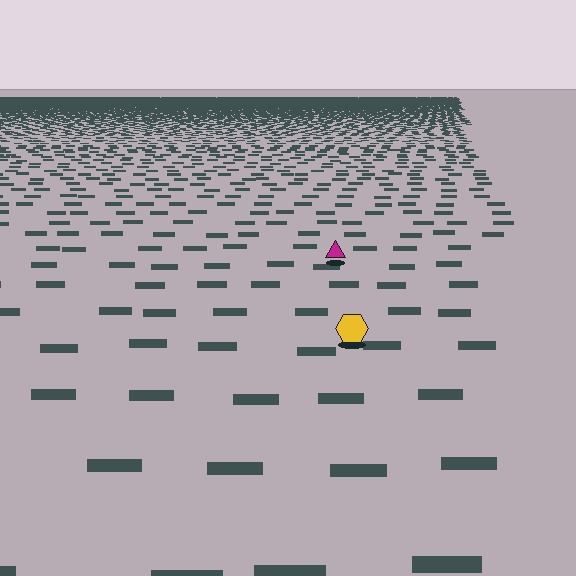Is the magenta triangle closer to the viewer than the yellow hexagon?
No. The yellow hexagon is closer — you can tell from the texture gradient: the ground texture is coarser near it.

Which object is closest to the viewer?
The yellow hexagon is closest. The texture marks near it are larger and more spread out.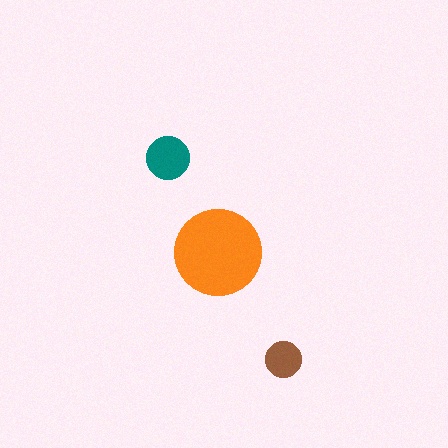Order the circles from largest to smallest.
the orange one, the teal one, the brown one.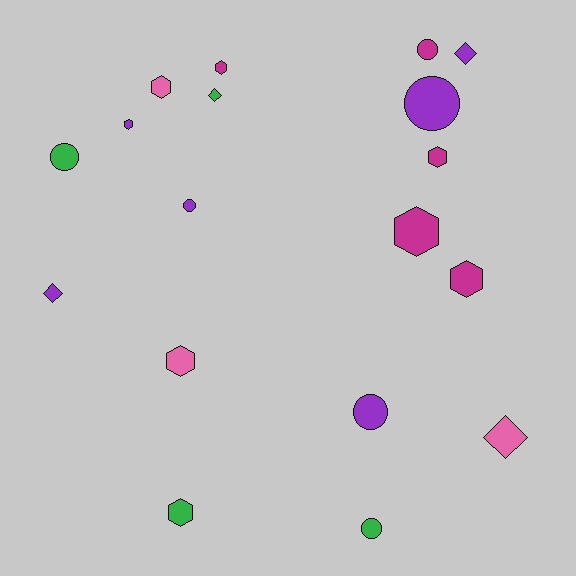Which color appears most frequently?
Purple, with 6 objects.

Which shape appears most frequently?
Hexagon, with 8 objects.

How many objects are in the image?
There are 18 objects.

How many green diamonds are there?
There is 1 green diamond.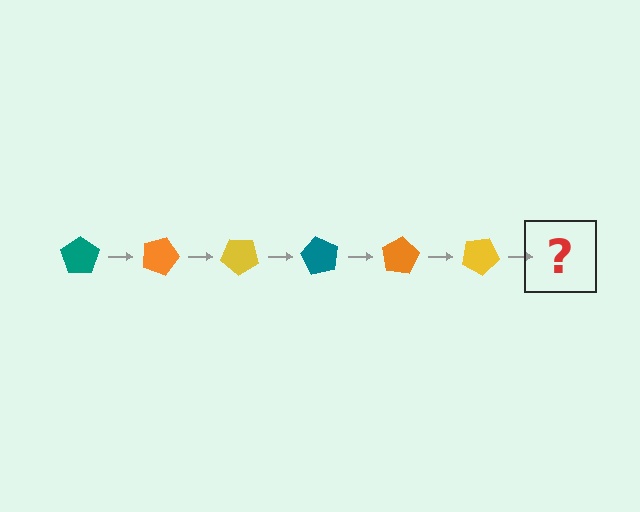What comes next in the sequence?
The next element should be a teal pentagon, rotated 120 degrees from the start.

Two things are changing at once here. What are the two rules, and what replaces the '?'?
The two rules are that it rotates 20 degrees each step and the color cycles through teal, orange, and yellow. The '?' should be a teal pentagon, rotated 120 degrees from the start.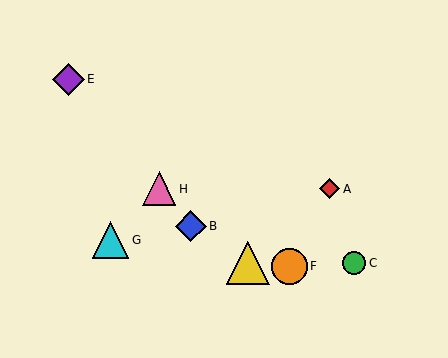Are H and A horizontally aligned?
Yes, both are at y≈189.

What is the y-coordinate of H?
Object H is at y≈189.